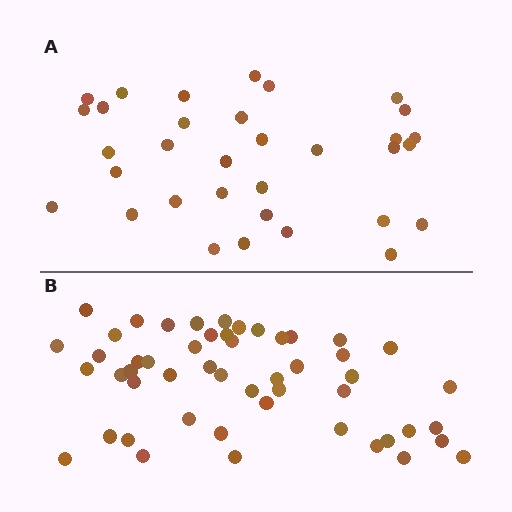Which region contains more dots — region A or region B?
Region B (the bottom region) has more dots.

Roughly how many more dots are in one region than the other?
Region B has approximately 20 more dots than region A.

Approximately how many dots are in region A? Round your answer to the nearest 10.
About 30 dots. (The exact count is 33, which rounds to 30.)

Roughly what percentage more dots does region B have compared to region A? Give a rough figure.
About 55% more.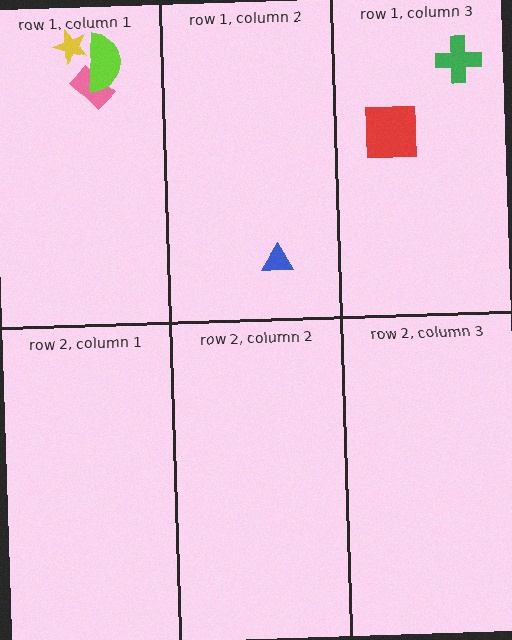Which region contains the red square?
The row 1, column 3 region.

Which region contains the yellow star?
The row 1, column 1 region.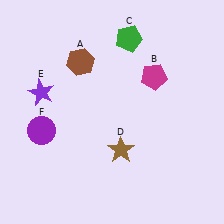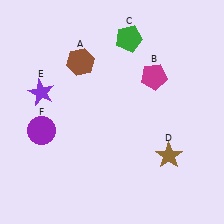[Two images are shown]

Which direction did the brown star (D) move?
The brown star (D) moved right.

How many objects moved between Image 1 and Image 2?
1 object moved between the two images.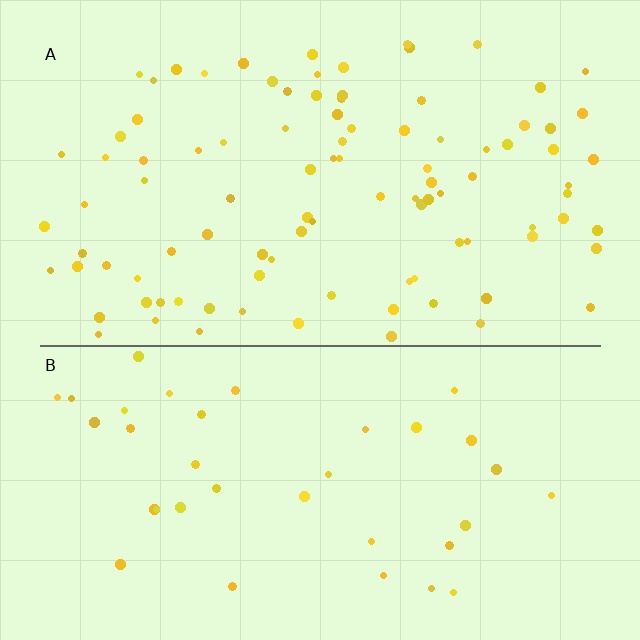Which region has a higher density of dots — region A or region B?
A (the top).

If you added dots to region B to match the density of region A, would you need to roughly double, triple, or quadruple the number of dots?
Approximately triple.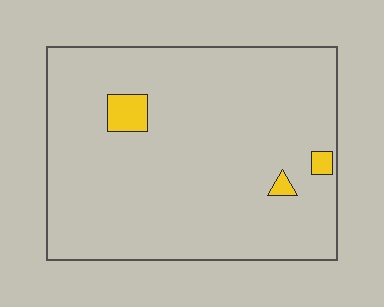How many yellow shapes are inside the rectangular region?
3.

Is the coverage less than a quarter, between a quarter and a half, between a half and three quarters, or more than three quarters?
Less than a quarter.